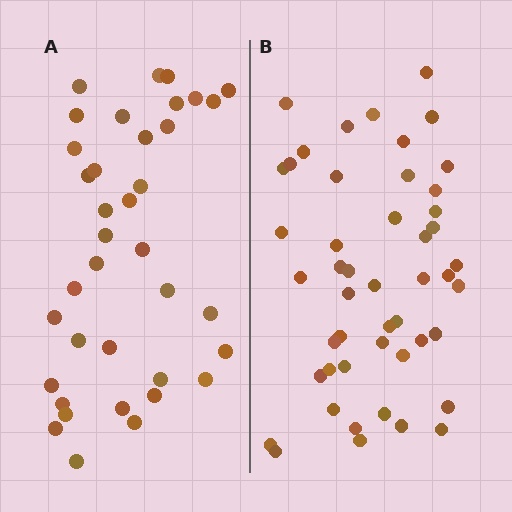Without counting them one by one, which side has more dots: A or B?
Region B (the right region) has more dots.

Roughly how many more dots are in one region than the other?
Region B has roughly 12 or so more dots than region A.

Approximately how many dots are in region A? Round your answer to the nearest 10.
About 40 dots. (The exact count is 37, which rounds to 40.)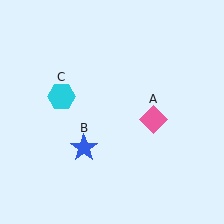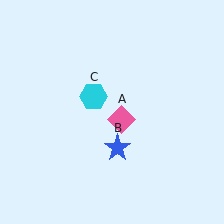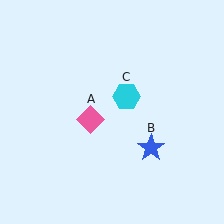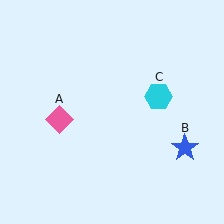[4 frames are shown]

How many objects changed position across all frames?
3 objects changed position: pink diamond (object A), blue star (object B), cyan hexagon (object C).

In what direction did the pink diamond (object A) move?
The pink diamond (object A) moved left.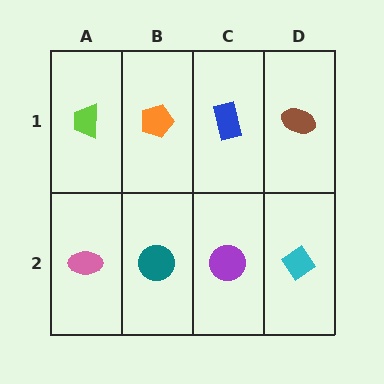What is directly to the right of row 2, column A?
A teal circle.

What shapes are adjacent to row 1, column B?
A teal circle (row 2, column B), a lime trapezoid (row 1, column A), a blue rectangle (row 1, column C).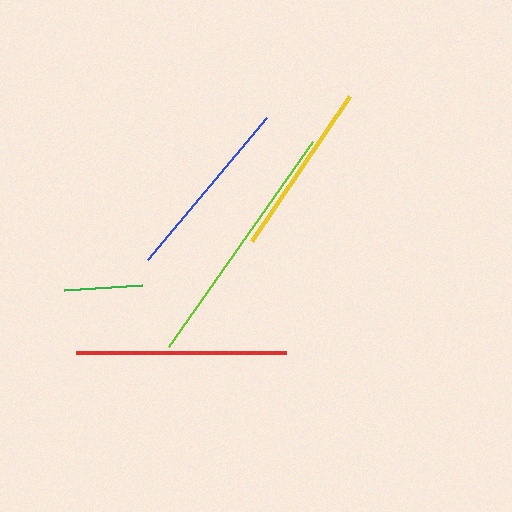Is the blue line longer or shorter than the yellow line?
The blue line is longer than the yellow line.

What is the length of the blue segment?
The blue segment is approximately 186 pixels long.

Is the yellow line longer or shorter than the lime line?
The lime line is longer than the yellow line.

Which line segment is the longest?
The lime line is the longest at approximately 251 pixels.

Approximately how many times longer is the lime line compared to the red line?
The lime line is approximately 1.2 times the length of the red line.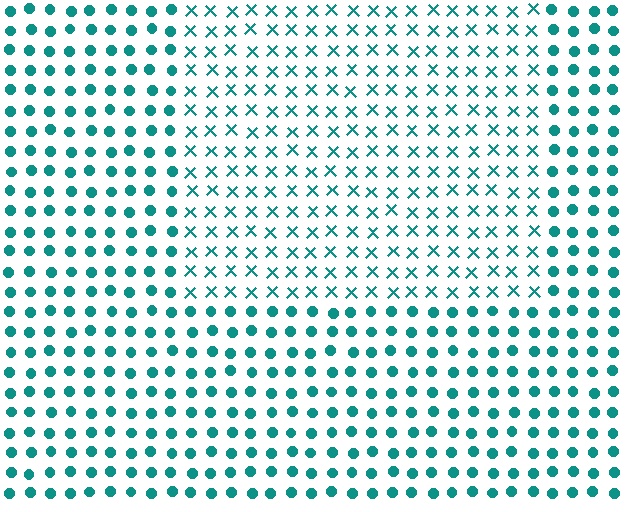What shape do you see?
I see a rectangle.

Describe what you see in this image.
The image is filled with small teal elements arranged in a uniform grid. A rectangle-shaped region contains X marks, while the surrounding area contains circles. The boundary is defined purely by the change in element shape.